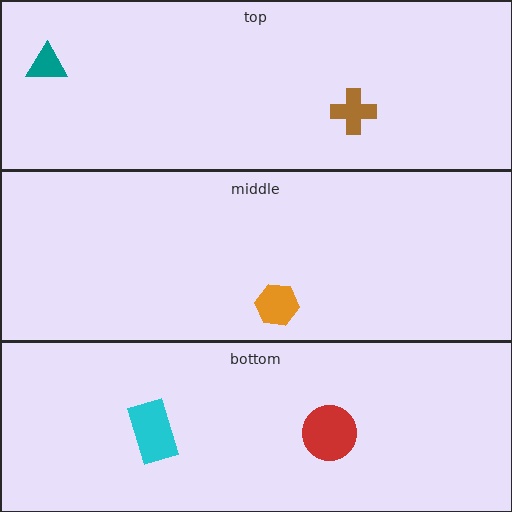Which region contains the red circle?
The bottom region.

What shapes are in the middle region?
The orange hexagon.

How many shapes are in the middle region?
1.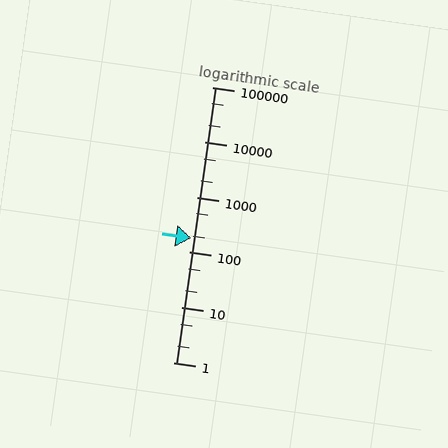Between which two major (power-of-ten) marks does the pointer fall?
The pointer is between 100 and 1000.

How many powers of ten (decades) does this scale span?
The scale spans 5 decades, from 1 to 100000.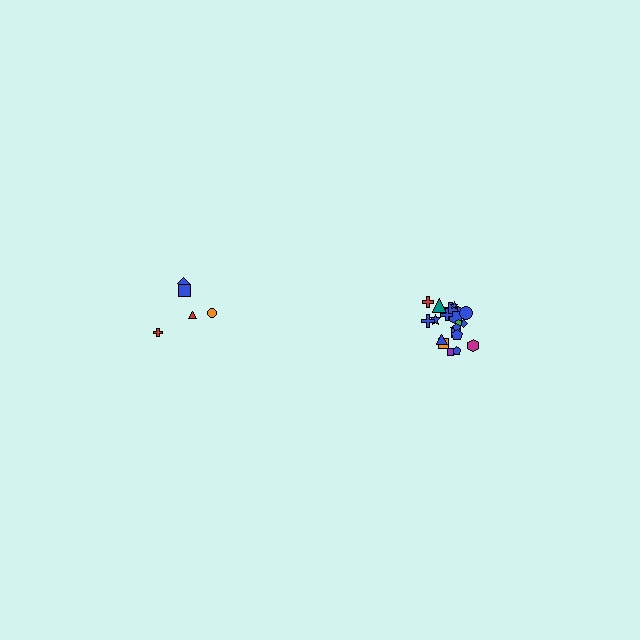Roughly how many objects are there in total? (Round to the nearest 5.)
Roughly 25 objects in total.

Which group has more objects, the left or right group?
The right group.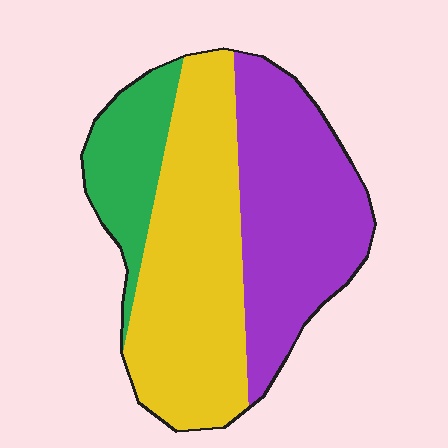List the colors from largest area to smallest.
From largest to smallest: yellow, purple, green.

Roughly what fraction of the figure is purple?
Purple covers around 40% of the figure.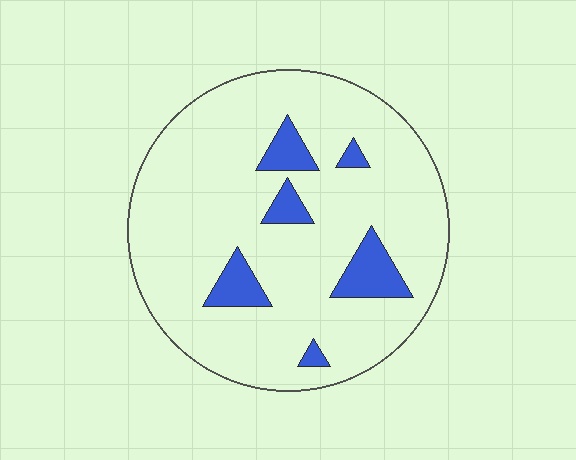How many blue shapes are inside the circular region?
6.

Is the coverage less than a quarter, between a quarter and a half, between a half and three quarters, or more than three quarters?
Less than a quarter.